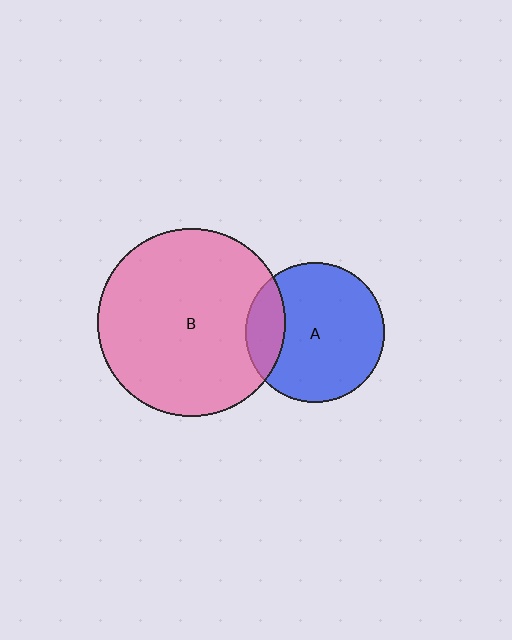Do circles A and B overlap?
Yes.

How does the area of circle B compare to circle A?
Approximately 1.8 times.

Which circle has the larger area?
Circle B (pink).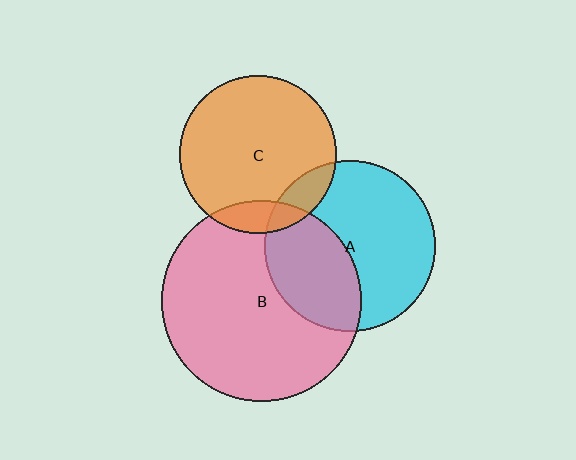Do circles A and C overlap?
Yes.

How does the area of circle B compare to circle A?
Approximately 1.4 times.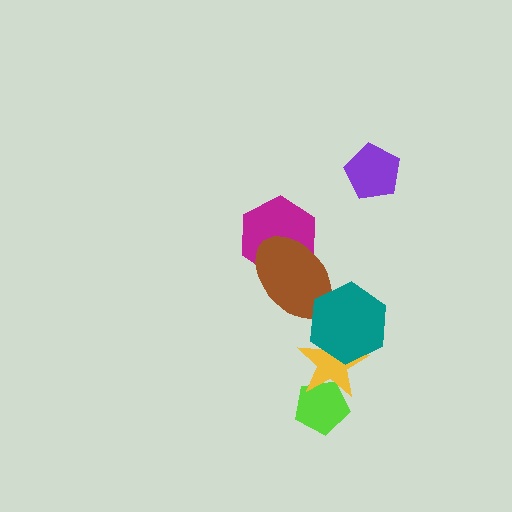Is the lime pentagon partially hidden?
Yes, it is partially covered by another shape.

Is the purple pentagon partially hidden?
No, no other shape covers it.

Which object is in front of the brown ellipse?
The teal hexagon is in front of the brown ellipse.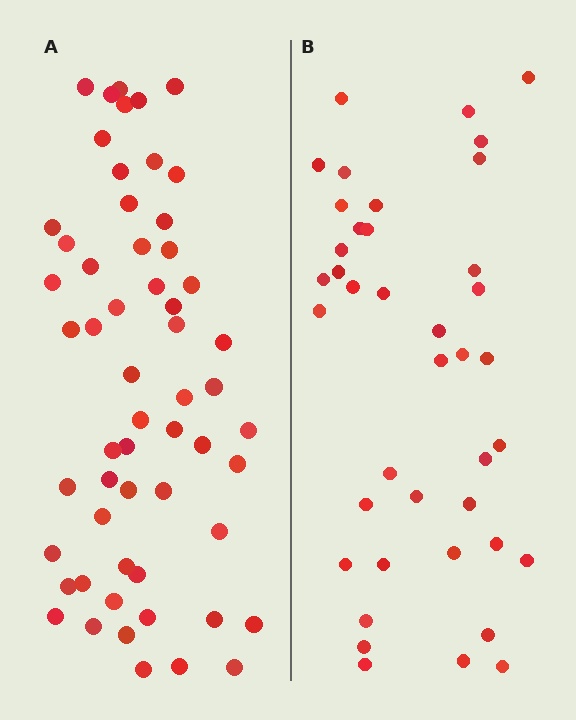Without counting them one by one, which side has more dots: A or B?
Region A (the left region) has more dots.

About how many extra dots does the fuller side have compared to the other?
Region A has approximately 15 more dots than region B.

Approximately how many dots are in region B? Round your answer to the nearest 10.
About 40 dots.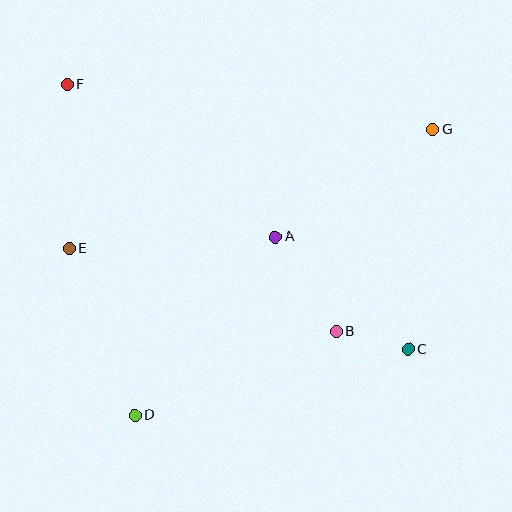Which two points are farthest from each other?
Points C and F are farthest from each other.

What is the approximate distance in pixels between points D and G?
The distance between D and G is approximately 413 pixels.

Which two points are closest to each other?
Points B and C are closest to each other.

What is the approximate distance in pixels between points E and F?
The distance between E and F is approximately 164 pixels.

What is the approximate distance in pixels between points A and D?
The distance between A and D is approximately 227 pixels.